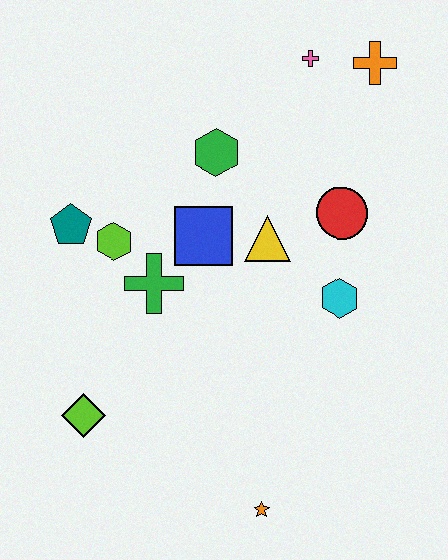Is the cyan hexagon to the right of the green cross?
Yes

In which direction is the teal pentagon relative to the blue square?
The teal pentagon is to the left of the blue square.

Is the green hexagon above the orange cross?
No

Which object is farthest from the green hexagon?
The orange star is farthest from the green hexagon.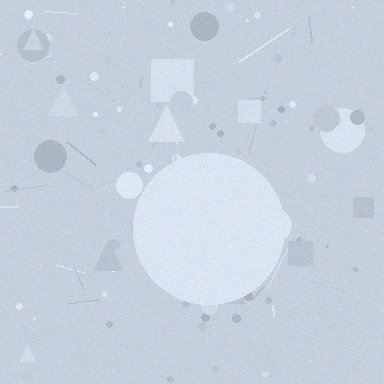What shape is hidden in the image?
A circle is hidden in the image.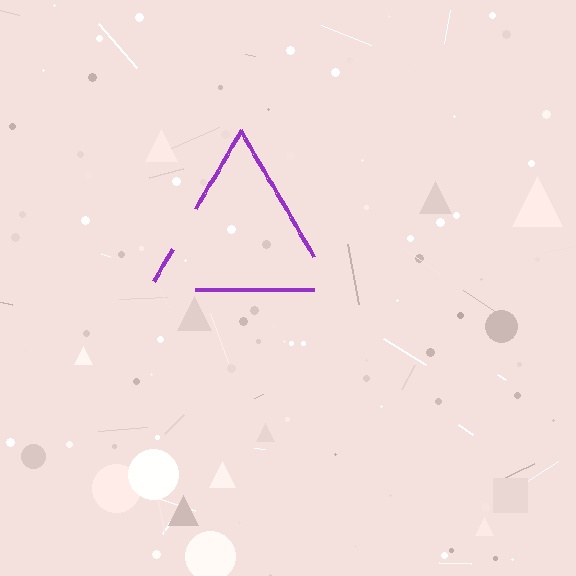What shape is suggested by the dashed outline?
The dashed outline suggests a triangle.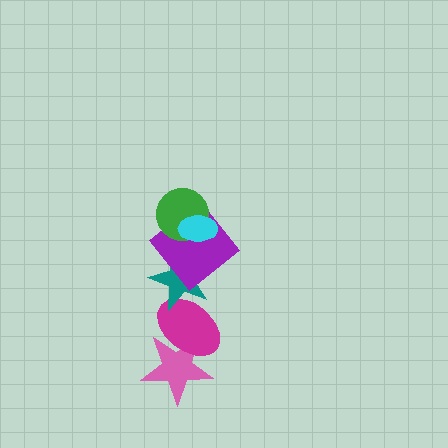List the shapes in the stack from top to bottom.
From top to bottom: the cyan ellipse, the green circle, the purple diamond, the teal star, the magenta ellipse, the pink star.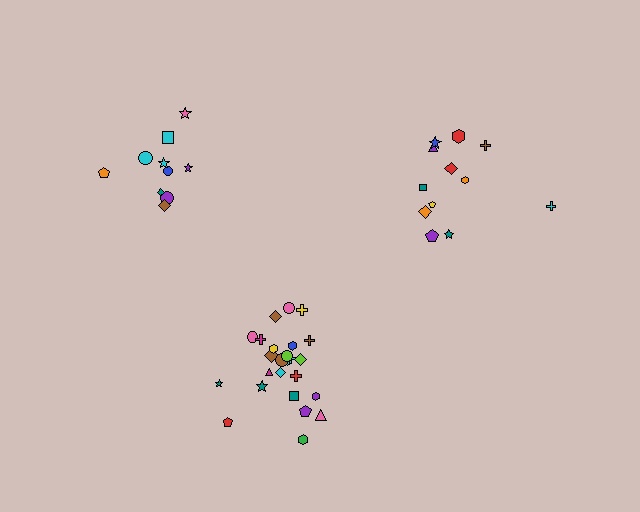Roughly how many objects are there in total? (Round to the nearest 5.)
Roughly 45 objects in total.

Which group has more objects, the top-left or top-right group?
The top-right group.